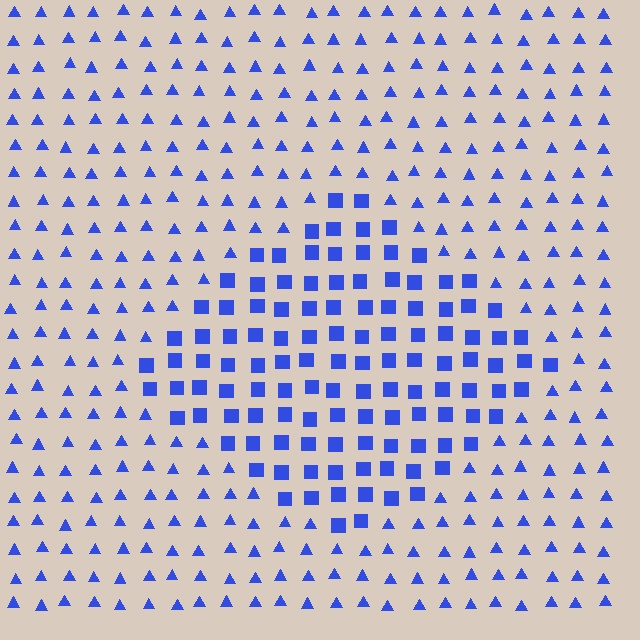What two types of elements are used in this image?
The image uses squares inside the diamond region and triangles outside it.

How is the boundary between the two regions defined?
The boundary is defined by a change in element shape: squares inside vs. triangles outside. All elements share the same color and spacing.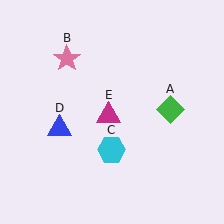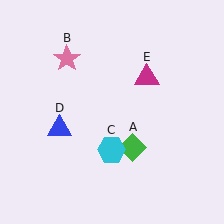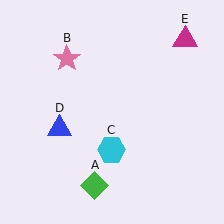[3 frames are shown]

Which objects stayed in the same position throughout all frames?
Pink star (object B) and cyan hexagon (object C) and blue triangle (object D) remained stationary.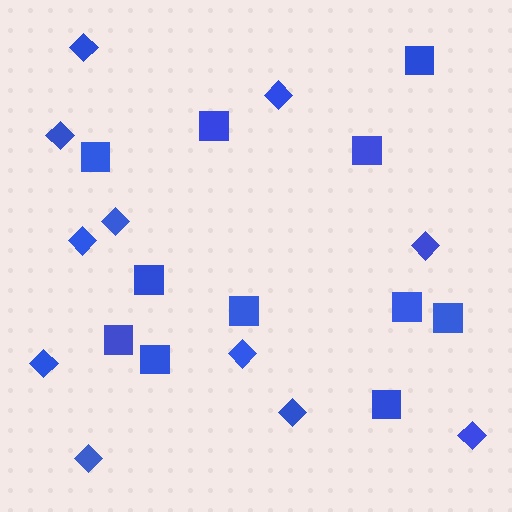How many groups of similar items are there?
There are 2 groups: one group of diamonds (11) and one group of squares (11).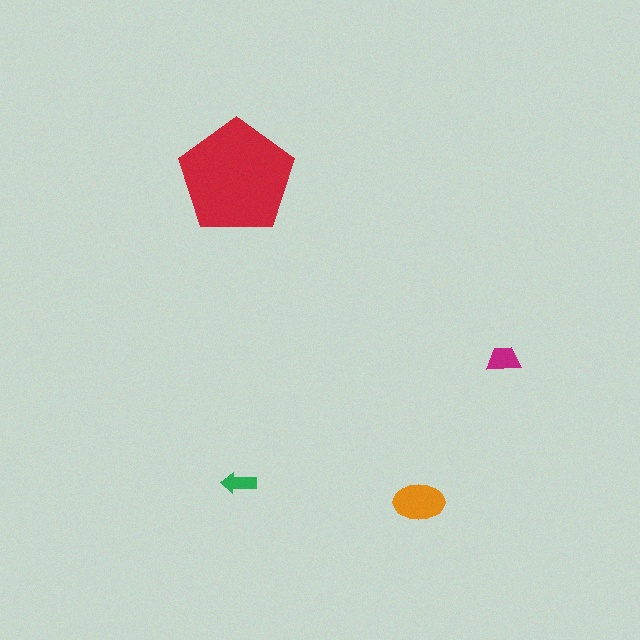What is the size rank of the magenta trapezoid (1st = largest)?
3rd.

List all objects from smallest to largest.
The green arrow, the magenta trapezoid, the orange ellipse, the red pentagon.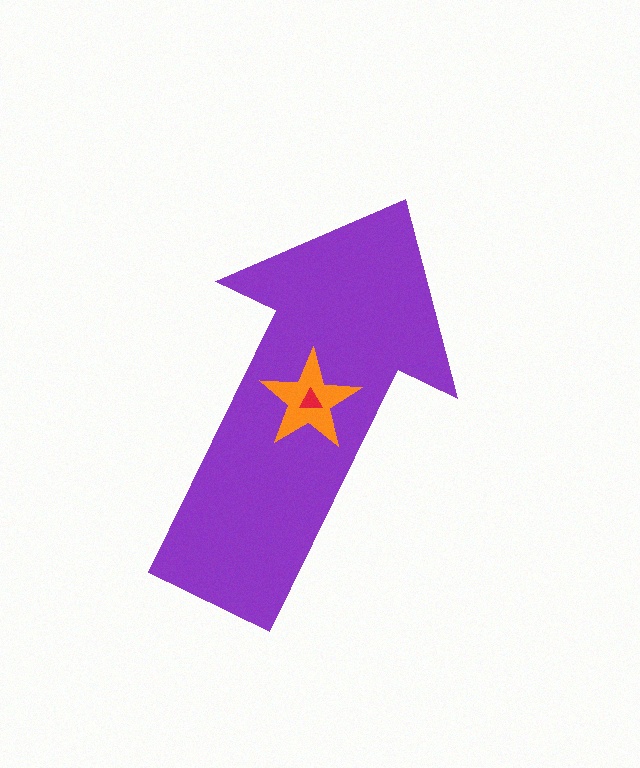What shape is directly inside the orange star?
The red triangle.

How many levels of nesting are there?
3.